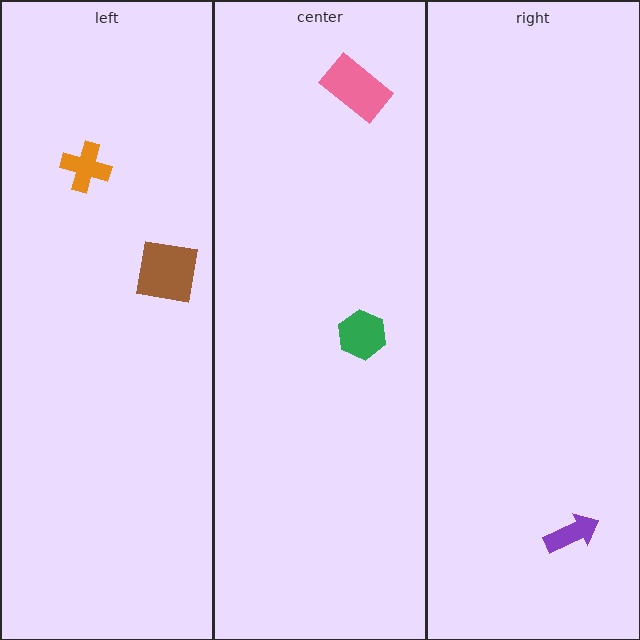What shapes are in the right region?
The purple arrow.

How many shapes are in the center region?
2.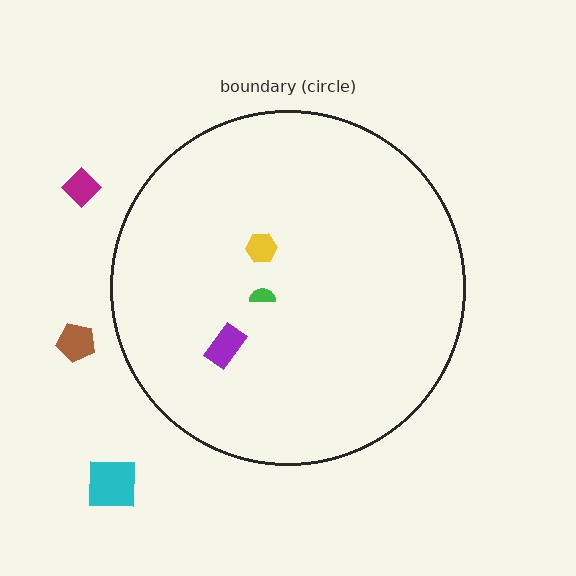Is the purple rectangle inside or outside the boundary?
Inside.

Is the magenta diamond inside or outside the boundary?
Outside.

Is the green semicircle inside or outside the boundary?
Inside.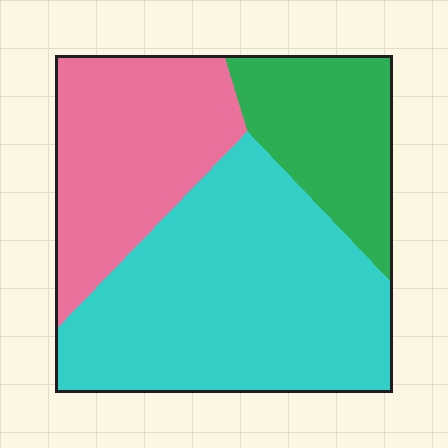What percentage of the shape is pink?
Pink takes up about one quarter (1/4) of the shape.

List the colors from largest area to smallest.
From largest to smallest: cyan, pink, green.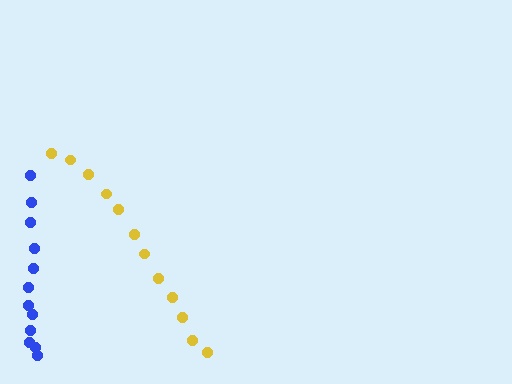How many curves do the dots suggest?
There are 2 distinct paths.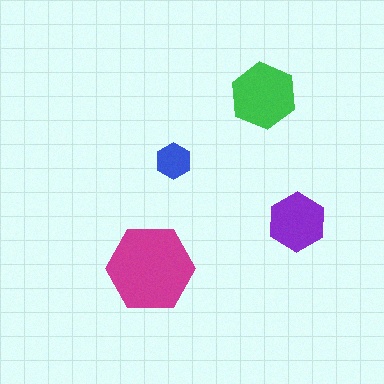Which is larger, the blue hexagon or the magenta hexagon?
The magenta one.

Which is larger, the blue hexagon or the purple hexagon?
The purple one.